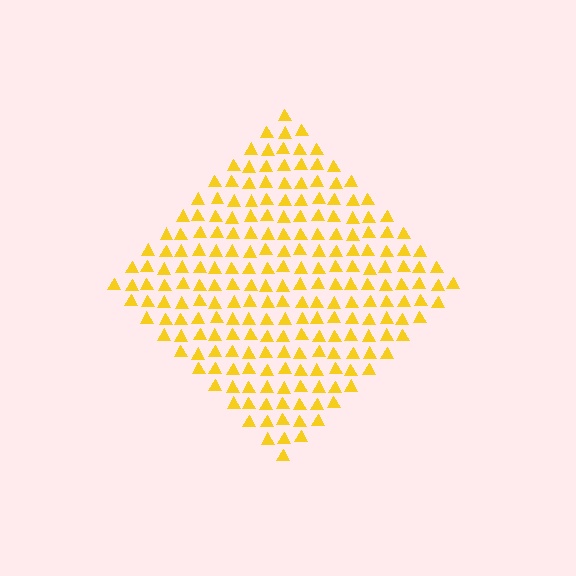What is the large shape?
The large shape is a diamond.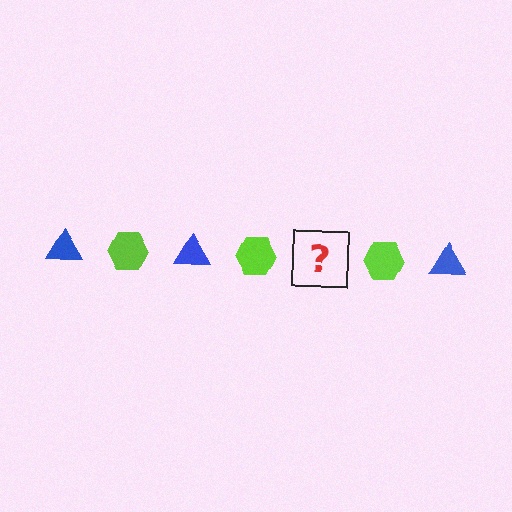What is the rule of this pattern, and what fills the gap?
The rule is that the pattern alternates between blue triangle and lime hexagon. The gap should be filled with a blue triangle.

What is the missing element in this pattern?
The missing element is a blue triangle.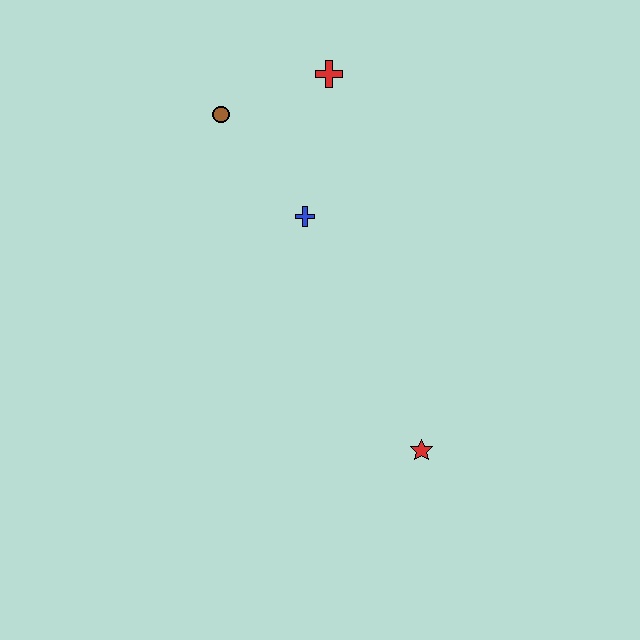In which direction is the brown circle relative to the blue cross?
The brown circle is above the blue cross.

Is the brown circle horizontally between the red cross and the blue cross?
No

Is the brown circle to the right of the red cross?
No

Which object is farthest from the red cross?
The red star is farthest from the red cross.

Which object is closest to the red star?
The blue cross is closest to the red star.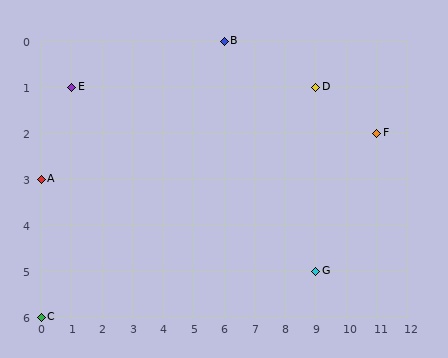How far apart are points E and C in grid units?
Points E and C are 1 column and 5 rows apart (about 5.1 grid units diagonally).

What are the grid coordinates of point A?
Point A is at grid coordinates (0, 3).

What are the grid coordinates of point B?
Point B is at grid coordinates (6, 0).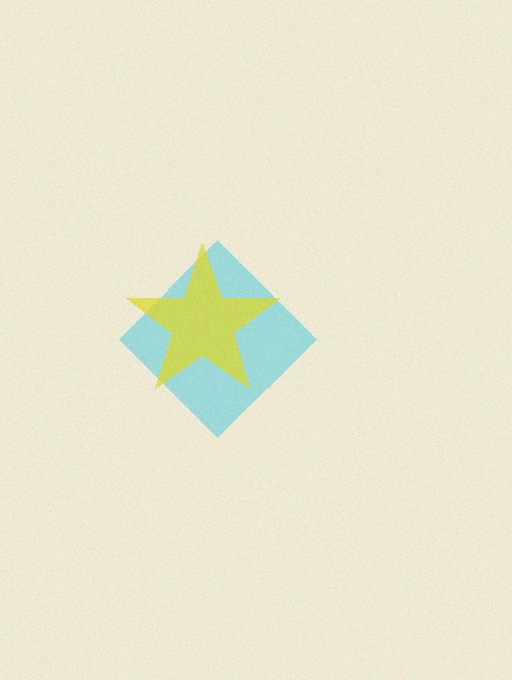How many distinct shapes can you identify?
There are 2 distinct shapes: a cyan diamond, a yellow star.